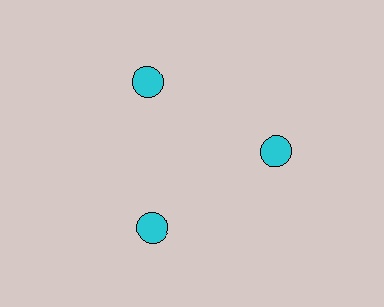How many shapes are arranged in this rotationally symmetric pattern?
There are 3 shapes, arranged in 3 groups of 1.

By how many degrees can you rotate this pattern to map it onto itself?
The pattern maps onto itself every 120 degrees of rotation.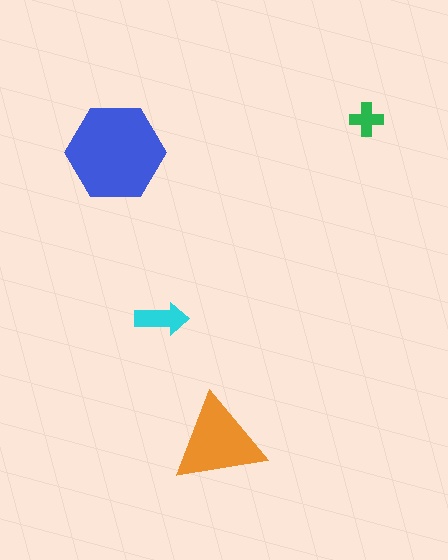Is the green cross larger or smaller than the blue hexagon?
Smaller.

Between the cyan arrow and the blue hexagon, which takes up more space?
The blue hexagon.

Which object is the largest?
The blue hexagon.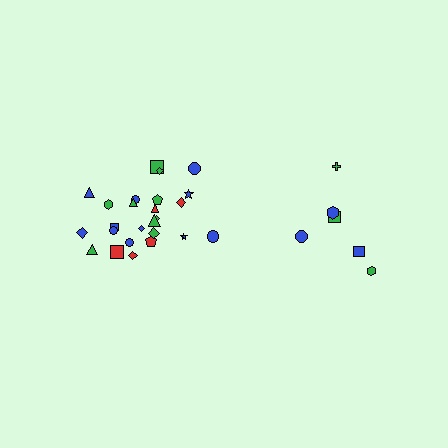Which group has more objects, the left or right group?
The left group.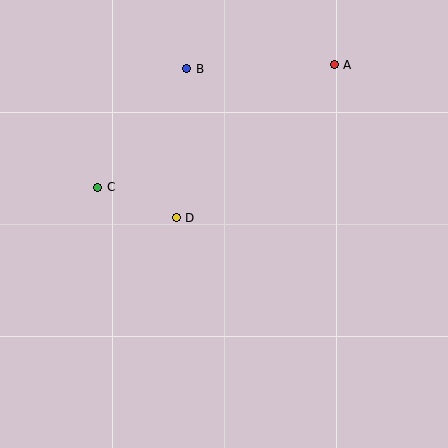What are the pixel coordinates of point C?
Point C is at (98, 187).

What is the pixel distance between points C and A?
The distance between C and A is 266 pixels.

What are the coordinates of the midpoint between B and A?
The midpoint between B and A is at (260, 67).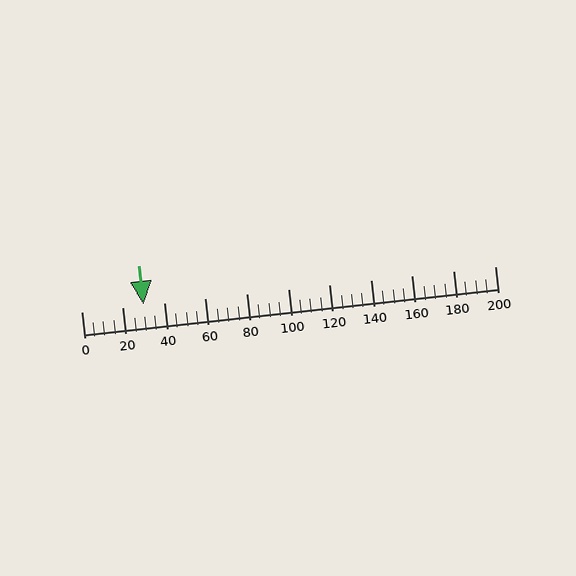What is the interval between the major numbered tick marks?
The major tick marks are spaced 20 units apart.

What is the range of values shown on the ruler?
The ruler shows values from 0 to 200.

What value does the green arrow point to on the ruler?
The green arrow points to approximately 30.